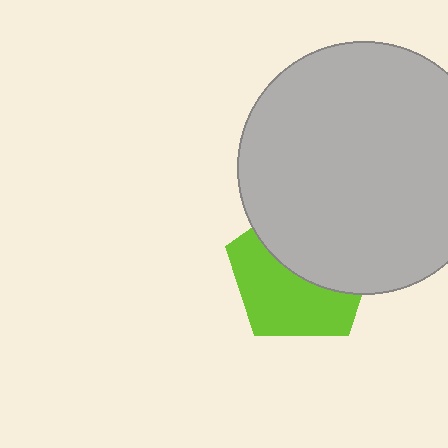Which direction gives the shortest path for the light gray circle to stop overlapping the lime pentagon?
Moving up gives the shortest separation.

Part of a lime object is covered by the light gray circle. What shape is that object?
It is a pentagon.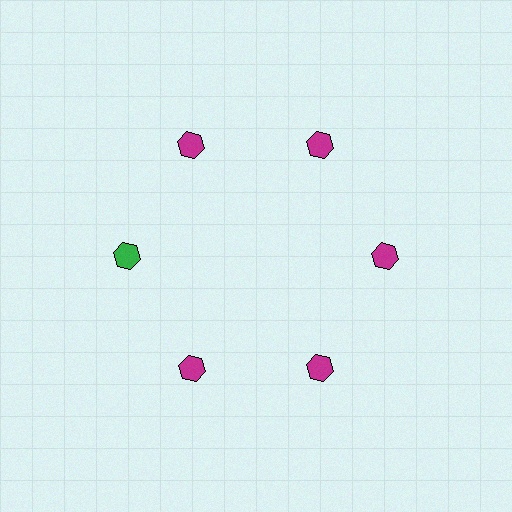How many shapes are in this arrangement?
There are 6 shapes arranged in a ring pattern.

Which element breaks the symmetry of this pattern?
The green hexagon at roughly the 9 o'clock position breaks the symmetry. All other shapes are magenta hexagons.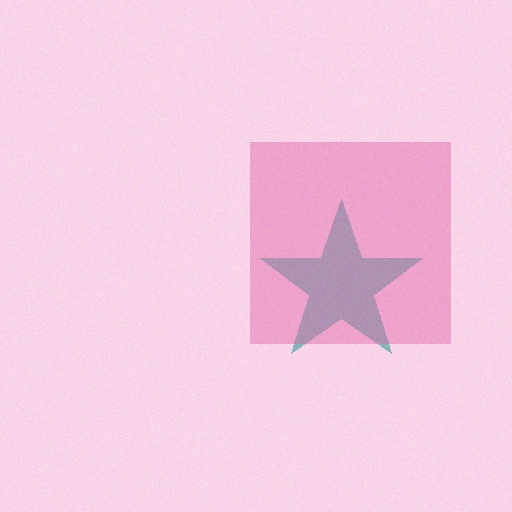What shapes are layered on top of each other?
The layered shapes are: a teal star, a pink square.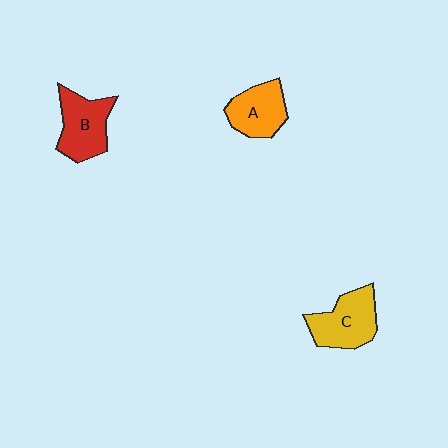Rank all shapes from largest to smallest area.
From largest to smallest: C (yellow), B (red), A (orange).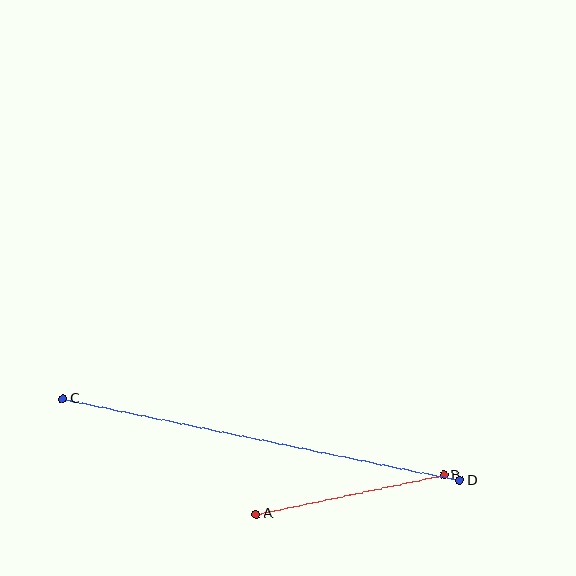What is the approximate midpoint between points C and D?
The midpoint is at approximately (261, 439) pixels.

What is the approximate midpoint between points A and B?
The midpoint is at approximately (350, 495) pixels.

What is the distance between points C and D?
The distance is approximately 405 pixels.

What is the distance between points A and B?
The distance is approximately 192 pixels.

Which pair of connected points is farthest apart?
Points C and D are farthest apart.